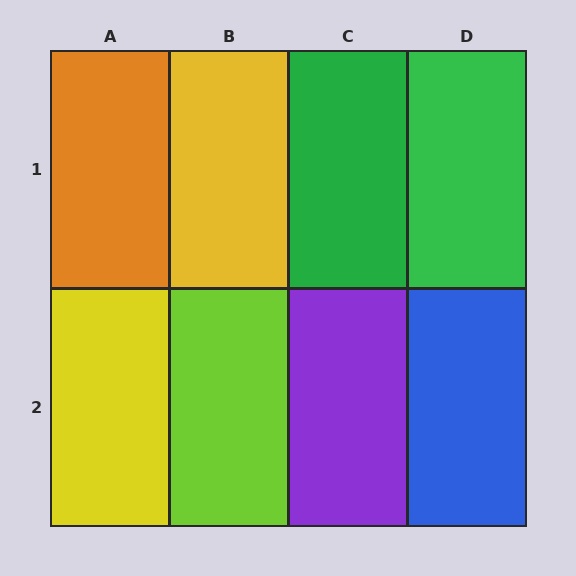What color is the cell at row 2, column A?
Yellow.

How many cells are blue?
1 cell is blue.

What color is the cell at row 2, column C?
Purple.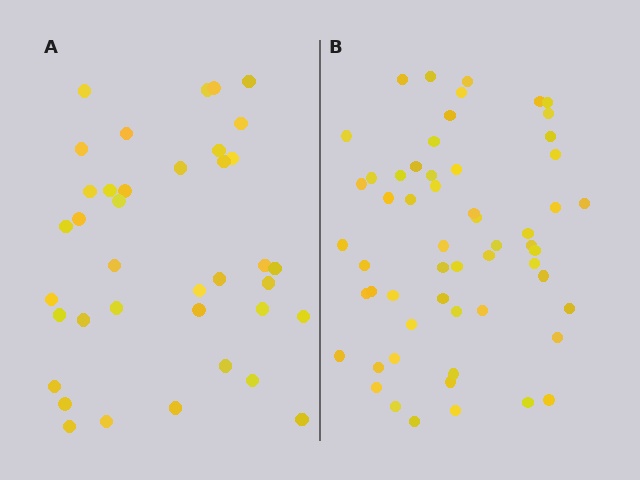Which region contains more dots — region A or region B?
Region B (the right region) has more dots.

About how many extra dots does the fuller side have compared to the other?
Region B has approximately 20 more dots than region A.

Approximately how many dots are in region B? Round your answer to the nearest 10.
About 60 dots. (The exact count is 57, which rounds to 60.)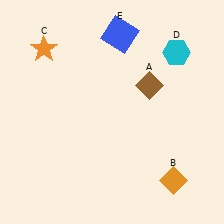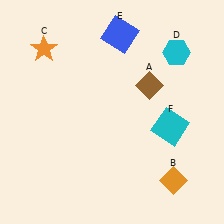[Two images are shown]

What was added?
A cyan square (F) was added in Image 2.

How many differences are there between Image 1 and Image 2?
There is 1 difference between the two images.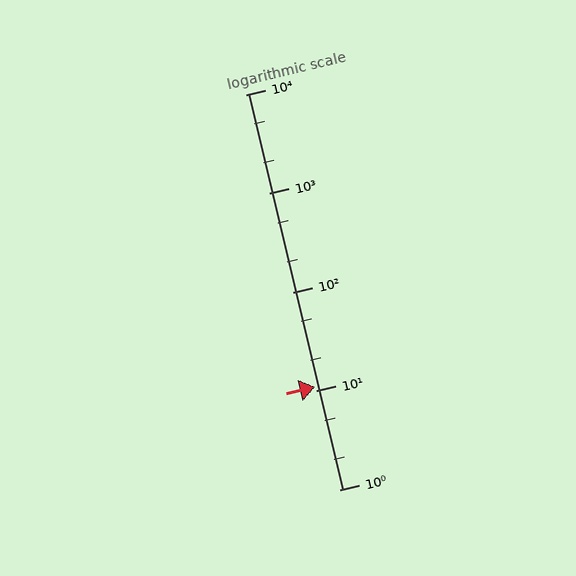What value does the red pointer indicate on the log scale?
The pointer indicates approximately 11.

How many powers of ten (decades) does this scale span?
The scale spans 4 decades, from 1 to 10000.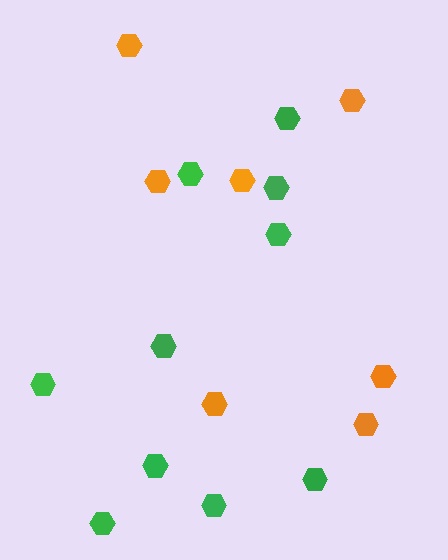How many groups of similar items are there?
There are 2 groups: one group of orange hexagons (7) and one group of green hexagons (10).